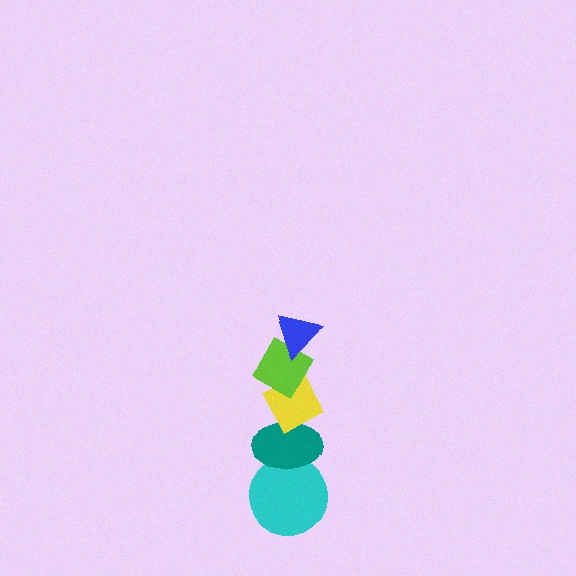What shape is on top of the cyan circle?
The teal ellipse is on top of the cyan circle.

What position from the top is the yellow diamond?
The yellow diamond is 3rd from the top.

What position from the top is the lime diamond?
The lime diamond is 2nd from the top.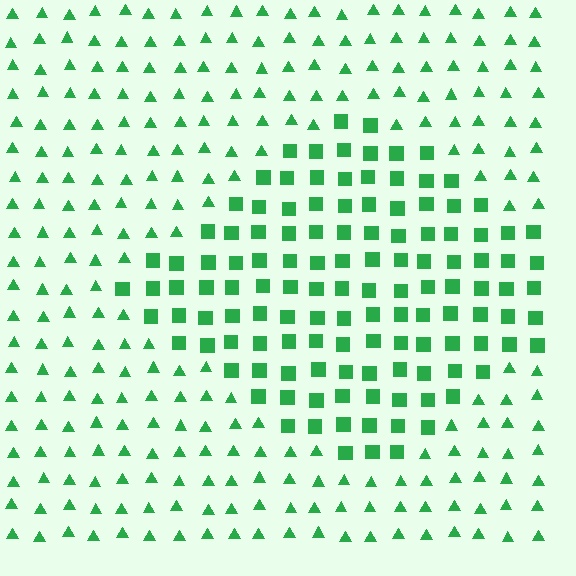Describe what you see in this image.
The image is filled with small green elements arranged in a uniform grid. A diamond-shaped region contains squares, while the surrounding area contains triangles. The boundary is defined purely by the change in element shape.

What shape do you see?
I see a diamond.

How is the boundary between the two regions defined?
The boundary is defined by a change in element shape: squares inside vs. triangles outside. All elements share the same color and spacing.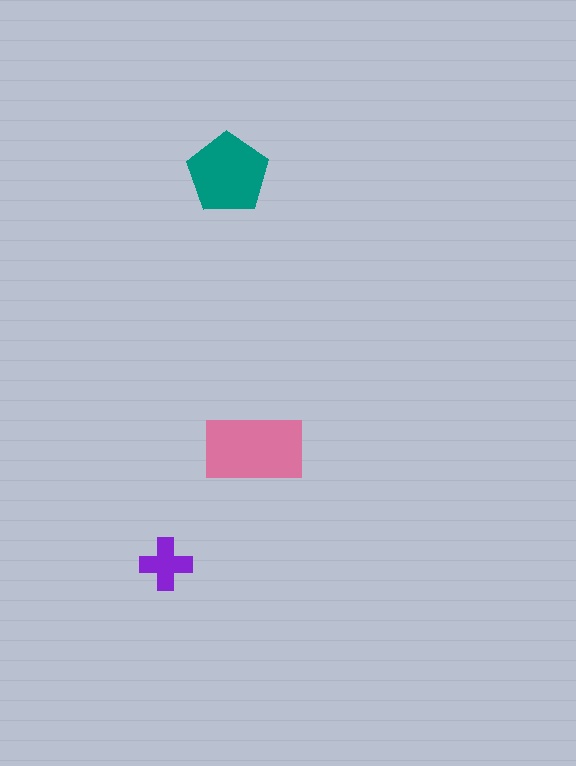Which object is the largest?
The pink rectangle.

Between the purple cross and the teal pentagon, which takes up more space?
The teal pentagon.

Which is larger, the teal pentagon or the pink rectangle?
The pink rectangle.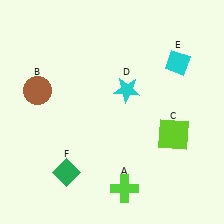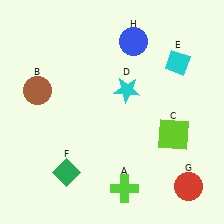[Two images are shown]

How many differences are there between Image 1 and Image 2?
There are 2 differences between the two images.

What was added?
A red circle (G), a blue circle (H) were added in Image 2.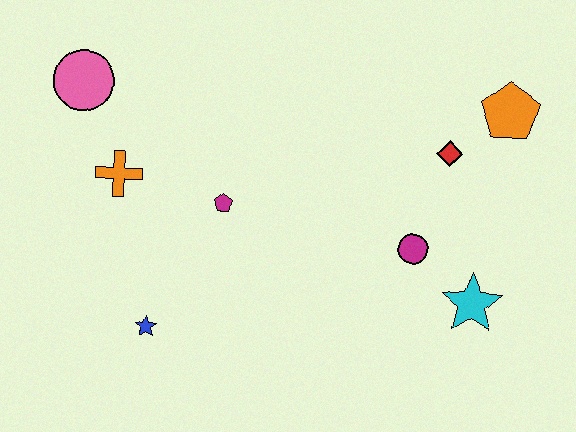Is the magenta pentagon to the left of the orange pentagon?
Yes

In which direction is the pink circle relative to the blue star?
The pink circle is above the blue star.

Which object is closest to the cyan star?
The magenta circle is closest to the cyan star.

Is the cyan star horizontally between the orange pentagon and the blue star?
Yes